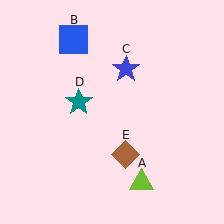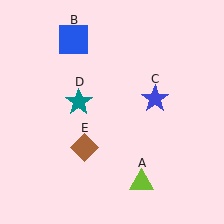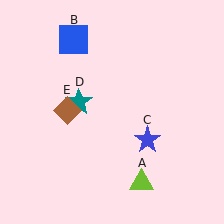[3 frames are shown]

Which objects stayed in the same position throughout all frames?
Lime triangle (object A) and blue square (object B) and teal star (object D) remained stationary.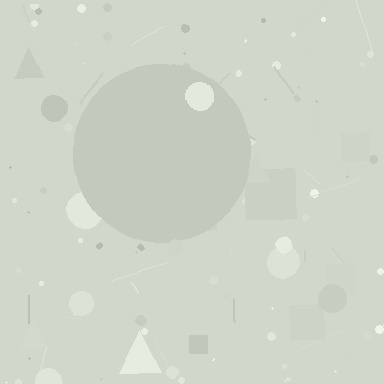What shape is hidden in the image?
A circle is hidden in the image.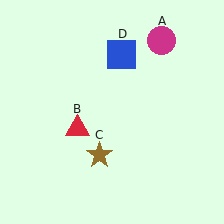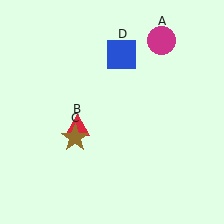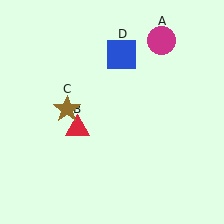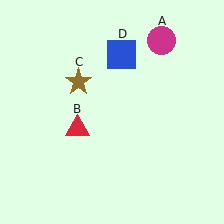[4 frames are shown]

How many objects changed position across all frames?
1 object changed position: brown star (object C).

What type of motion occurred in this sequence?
The brown star (object C) rotated clockwise around the center of the scene.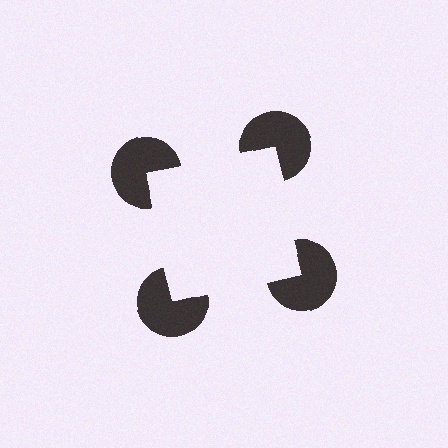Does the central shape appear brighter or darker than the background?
It typically appears slightly brighter than the background, even though no actual brightness change is drawn.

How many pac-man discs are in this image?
There are 4 — one at each vertex of the illusory square.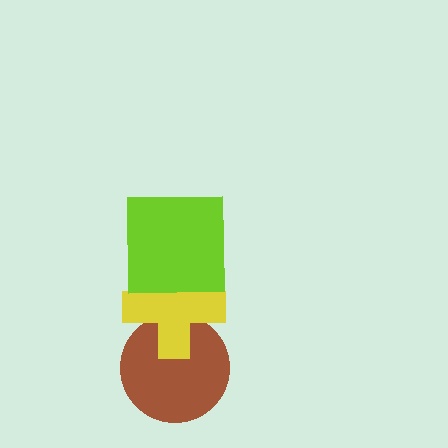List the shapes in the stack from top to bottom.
From top to bottom: the lime square, the yellow cross, the brown circle.